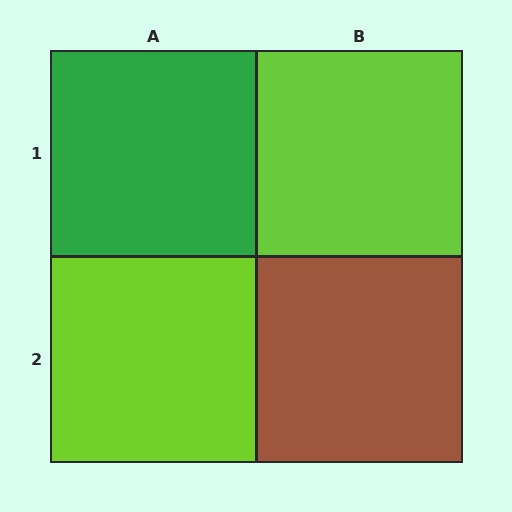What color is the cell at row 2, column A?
Lime.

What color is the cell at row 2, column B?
Brown.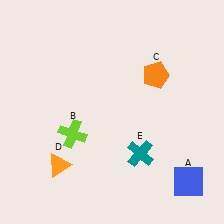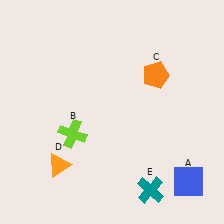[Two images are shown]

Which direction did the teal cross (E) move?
The teal cross (E) moved down.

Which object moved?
The teal cross (E) moved down.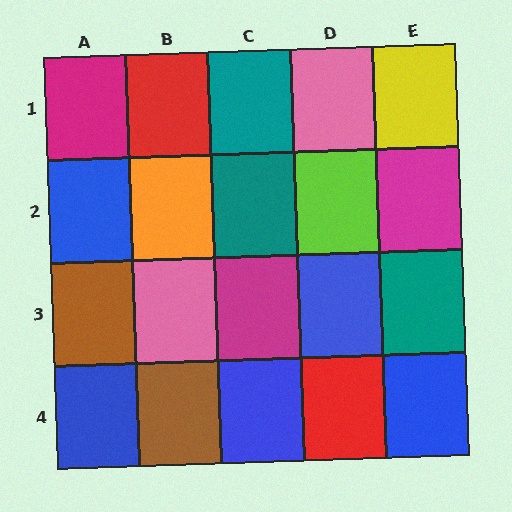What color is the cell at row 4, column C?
Blue.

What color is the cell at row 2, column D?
Lime.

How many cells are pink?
2 cells are pink.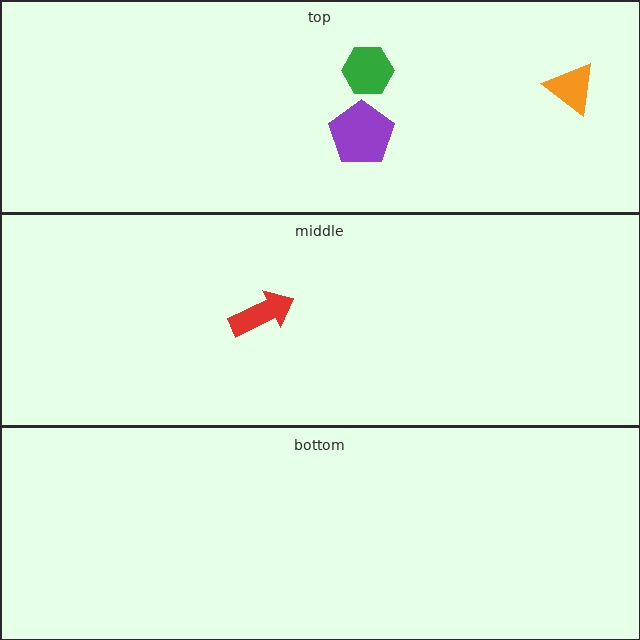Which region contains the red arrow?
The middle region.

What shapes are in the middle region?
The red arrow.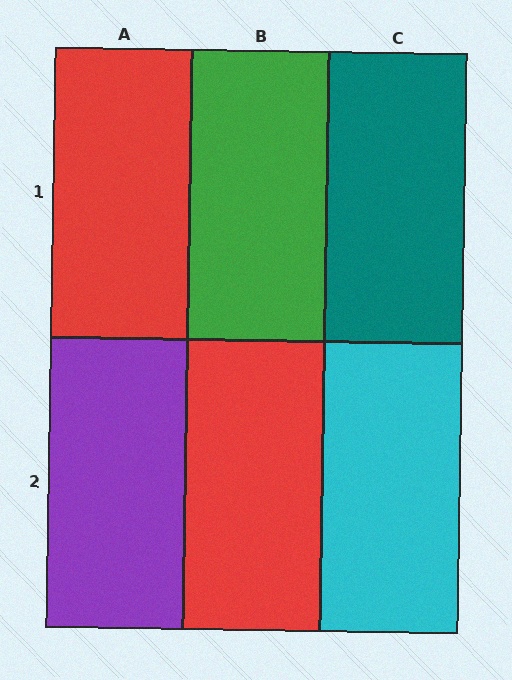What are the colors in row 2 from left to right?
Purple, red, cyan.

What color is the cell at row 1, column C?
Teal.